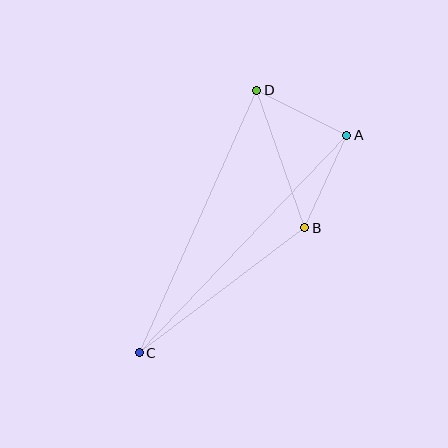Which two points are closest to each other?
Points A and D are closest to each other.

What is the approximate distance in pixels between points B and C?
The distance between B and C is approximately 207 pixels.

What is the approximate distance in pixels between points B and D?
The distance between B and D is approximately 146 pixels.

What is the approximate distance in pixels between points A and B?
The distance between A and B is approximately 102 pixels.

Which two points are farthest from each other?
Points A and C are farthest from each other.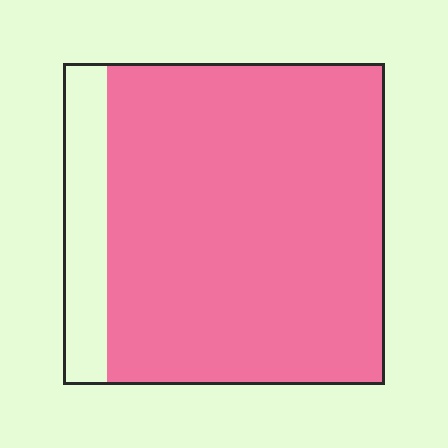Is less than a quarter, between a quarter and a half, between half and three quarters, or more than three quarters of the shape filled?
More than three quarters.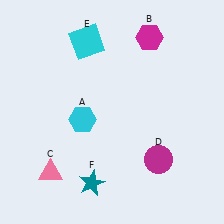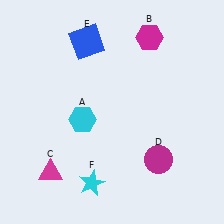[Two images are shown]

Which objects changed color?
C changed from pink to magenta. E changed from cyan to blue. F changed from teal to cyan.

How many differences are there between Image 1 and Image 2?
There are 3 differences between the two images.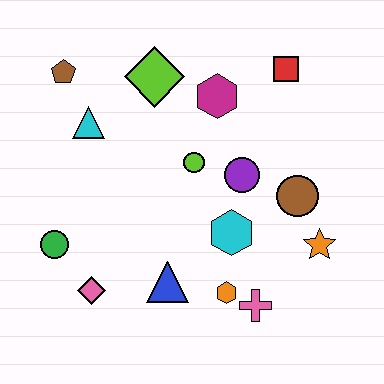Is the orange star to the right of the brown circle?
Yes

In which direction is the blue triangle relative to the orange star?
The blue triangle is to the left of the orange star.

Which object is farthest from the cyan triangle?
The orange star is farthest from the cyan triangle.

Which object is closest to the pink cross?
The orange hexagon is closest to the pink cross.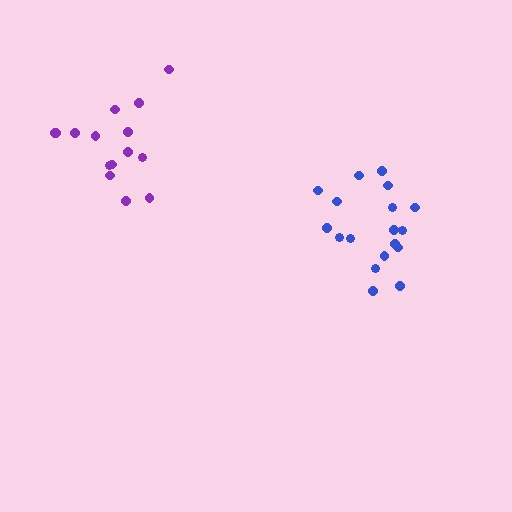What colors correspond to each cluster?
The clusters are colored: blue, purple.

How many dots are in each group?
Group 1: 18 dots, Group 2: 15 dots (33 total).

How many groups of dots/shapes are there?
There are 2 groups.